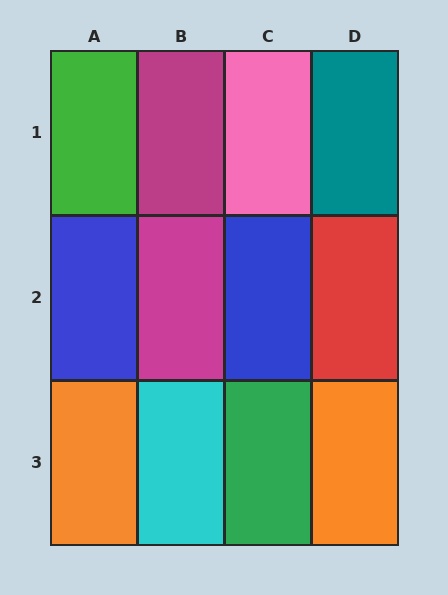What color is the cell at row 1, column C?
Pink.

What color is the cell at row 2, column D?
Red.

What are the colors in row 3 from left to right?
Orange, cyan, green, orange.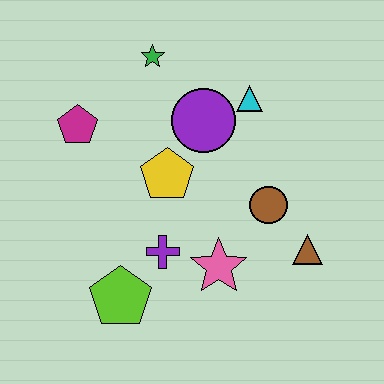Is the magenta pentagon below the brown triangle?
No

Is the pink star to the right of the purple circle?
Yes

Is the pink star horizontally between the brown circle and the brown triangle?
No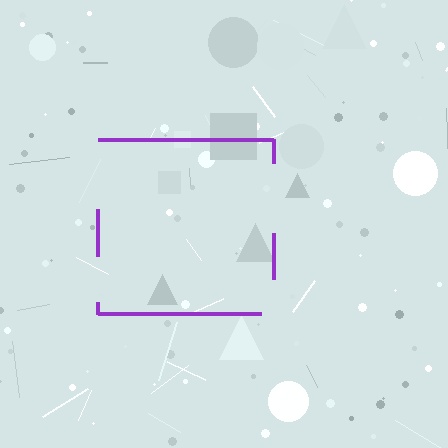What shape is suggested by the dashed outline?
The dashed outline suggests a square.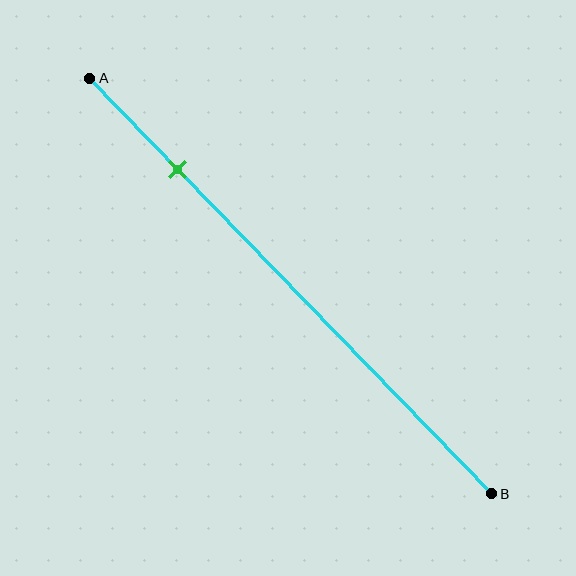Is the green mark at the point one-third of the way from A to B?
No, the mark is at about 20% from A, not at the 33% one-third point.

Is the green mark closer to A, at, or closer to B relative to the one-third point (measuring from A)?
The green mark is closer to point A than the one-third point of segment AB.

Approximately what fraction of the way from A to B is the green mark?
The green mark is approximately 20% of the way from A to B.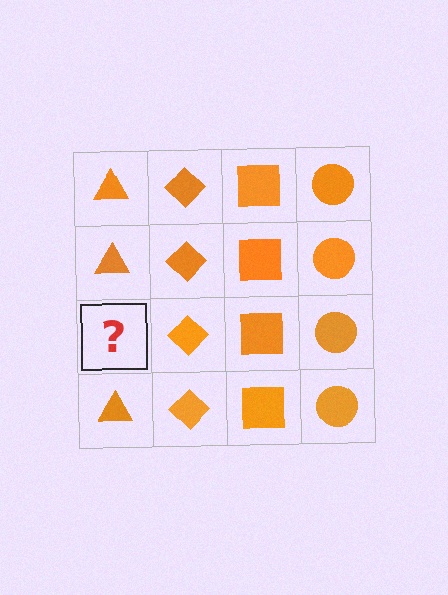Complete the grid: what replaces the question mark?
The question mark should be replaced with an orange triangle.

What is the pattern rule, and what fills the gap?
The rule is that each column has a consistent shape. The gap should be filled with an orange triangle.